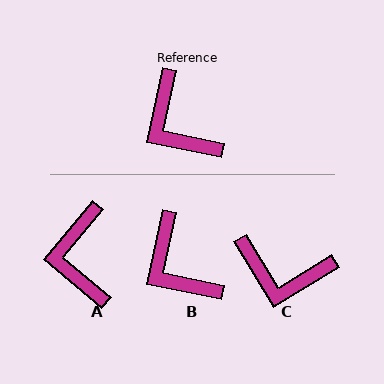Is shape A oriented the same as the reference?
No, it is off by about 29 degrees.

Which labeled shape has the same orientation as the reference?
B.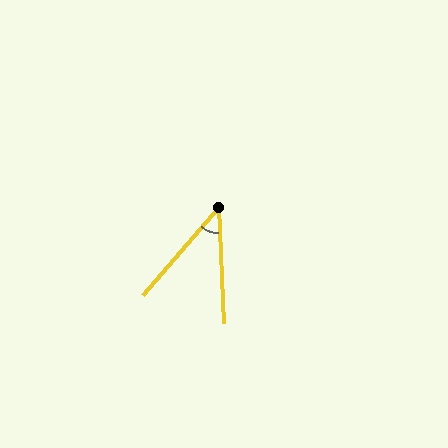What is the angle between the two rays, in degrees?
Approximately 43 degrees.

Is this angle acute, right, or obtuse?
It is acute.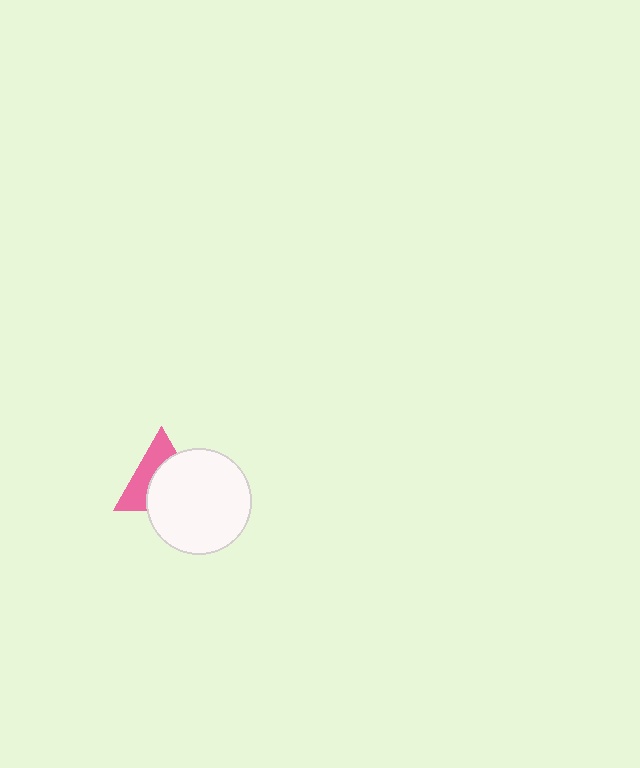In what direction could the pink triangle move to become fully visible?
The pink triangle could move toward the upper-left. That would shift it out from behind the white circle entirely.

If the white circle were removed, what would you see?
You would see the complete pink triangle.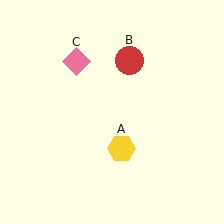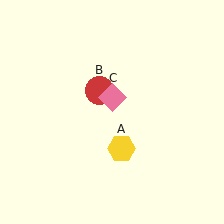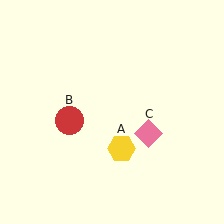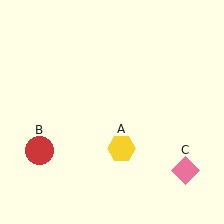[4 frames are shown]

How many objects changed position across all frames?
2 objects changed position: red circle (object B), pink diamond (object C).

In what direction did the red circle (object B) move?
The red circle (object B) moved down and to the left.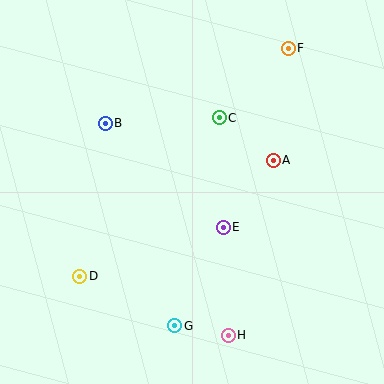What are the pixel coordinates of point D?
Point D is at (80, 276).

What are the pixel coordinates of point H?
Point H is at (228, 335).